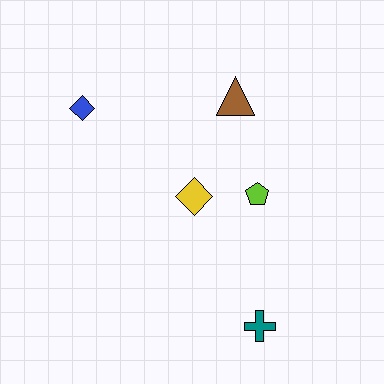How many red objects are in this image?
There are no red objects.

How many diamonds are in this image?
There are 2 diamonds.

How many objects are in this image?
There are 5 objects.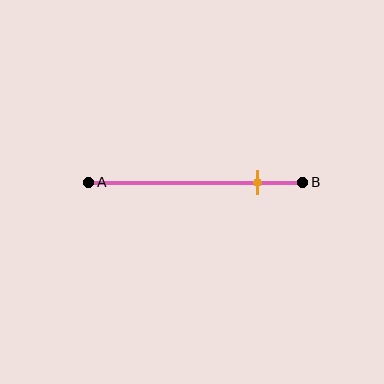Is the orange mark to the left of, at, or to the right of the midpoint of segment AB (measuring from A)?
The orange mark is to the right of the midpoint of segment AB.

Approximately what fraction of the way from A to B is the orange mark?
The orange mark is approximately 80% of the way from A to B.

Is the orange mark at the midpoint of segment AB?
No, the mark is at about 80% from A, not at the 50% midpoint.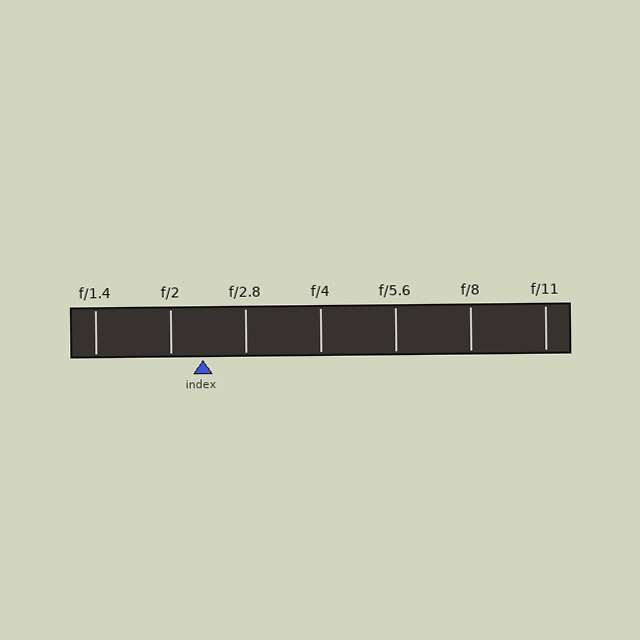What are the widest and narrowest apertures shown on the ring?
The widest aperture shown is f/1.4 and the narrowest is f/11.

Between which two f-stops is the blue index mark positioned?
The index mark is between f/2 and f/2.8.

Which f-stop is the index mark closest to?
The index mark is closest to f/2.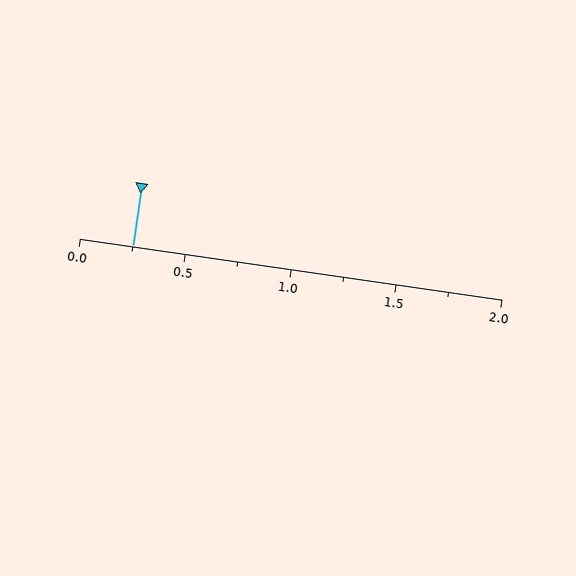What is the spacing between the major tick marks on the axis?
The major ticks are spaced 0.5 apart.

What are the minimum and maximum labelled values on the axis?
The axis runs from 0.0 to 2.0.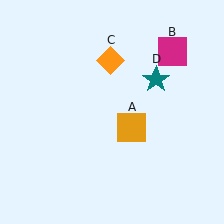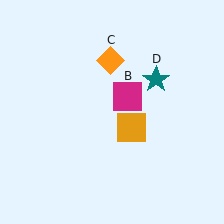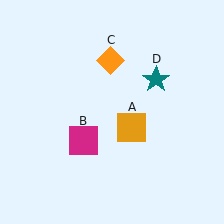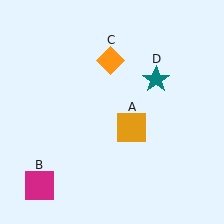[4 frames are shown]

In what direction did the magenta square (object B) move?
The magenta square (object B) moved down and to the left.